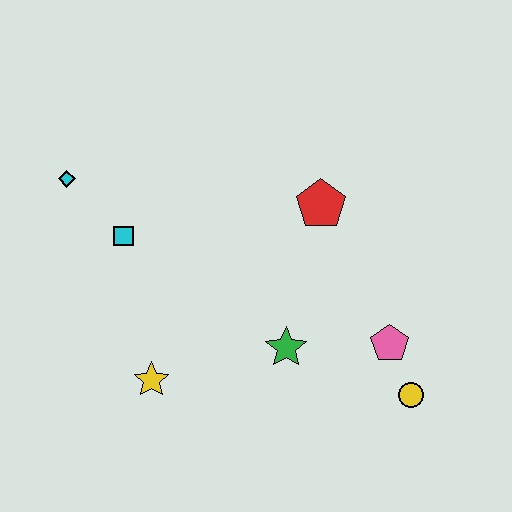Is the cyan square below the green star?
No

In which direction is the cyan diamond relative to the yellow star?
The cyan diamond is above the yellow star.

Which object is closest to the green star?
The pink pentagon is closest to the green star.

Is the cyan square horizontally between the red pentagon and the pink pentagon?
No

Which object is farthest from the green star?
The cyan diamond is farthest from the green star.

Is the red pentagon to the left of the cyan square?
No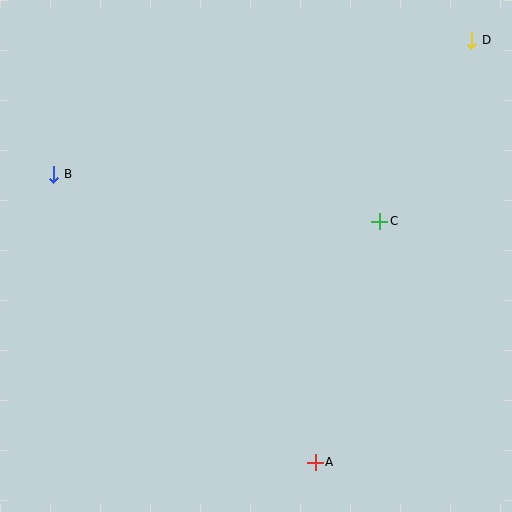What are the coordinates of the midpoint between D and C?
The midpoint between D and C is at (426, 131).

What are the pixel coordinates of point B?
Point B is at (54, 174).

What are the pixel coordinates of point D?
Point D is at (472, 40).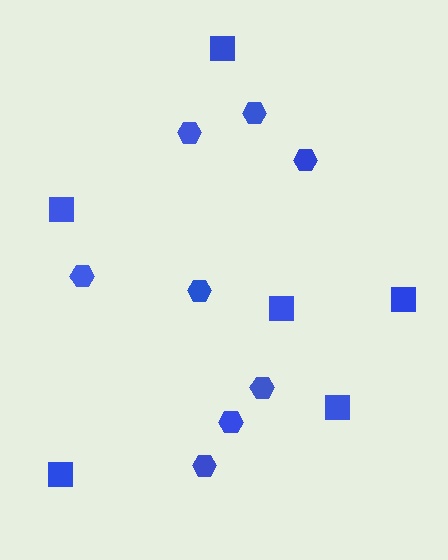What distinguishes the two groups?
There are 2 groups: one group of squares (6) and one group of hexagons (8).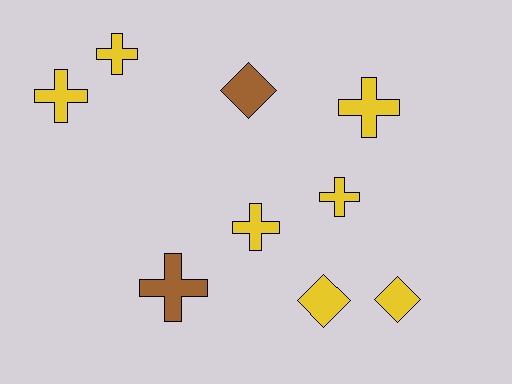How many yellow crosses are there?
There are 5 yellow crosses.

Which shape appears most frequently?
Cross, with 6 objects.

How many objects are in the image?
There are 9 objects.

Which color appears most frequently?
Yellow, with 7 objects.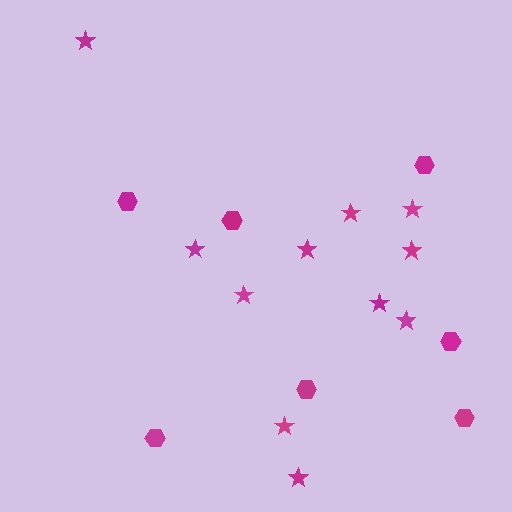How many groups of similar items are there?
There are 2 groups: one group of stars (11) and one group of hexagons (7).